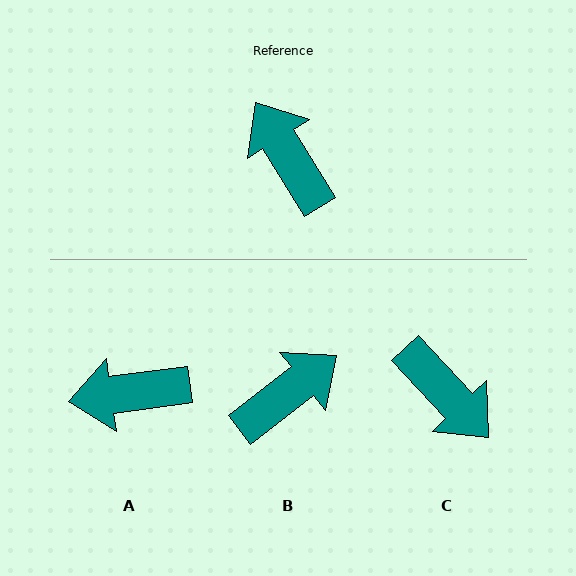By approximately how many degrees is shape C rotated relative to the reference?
Approximately 169 degrees clockwise.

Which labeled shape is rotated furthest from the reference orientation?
C, about 169 degrees away.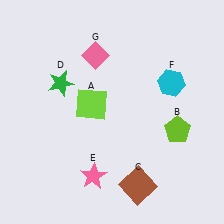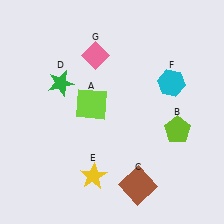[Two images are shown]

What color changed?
The star (E) changed from pink in Image 1 to yellow in Image 2.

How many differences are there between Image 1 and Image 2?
There is 1 difference between the two images.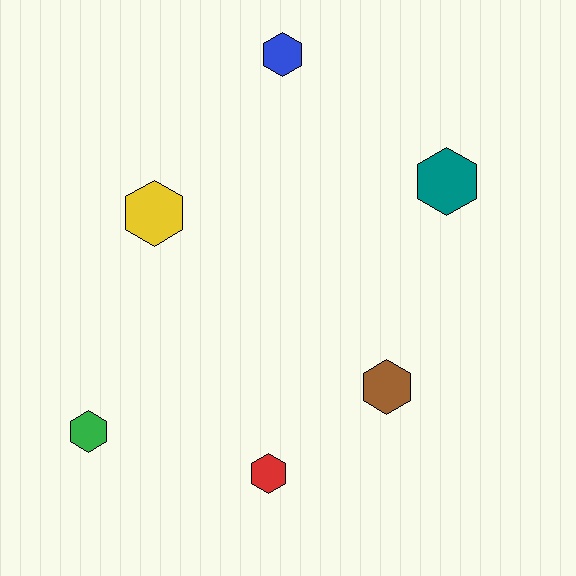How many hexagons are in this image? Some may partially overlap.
There are 6 hexagons.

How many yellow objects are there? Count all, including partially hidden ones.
There is 1 yellow object.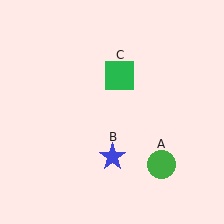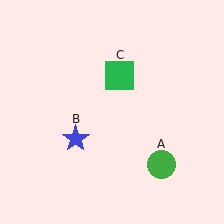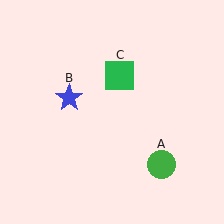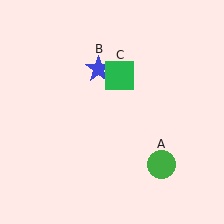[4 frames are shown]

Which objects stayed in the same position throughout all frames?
Green circle (object A) and green square (object C) remained stationary.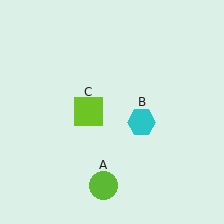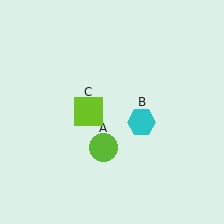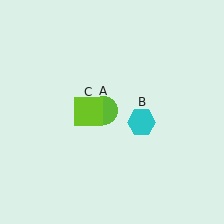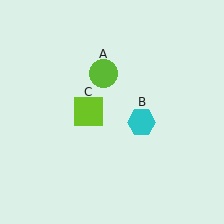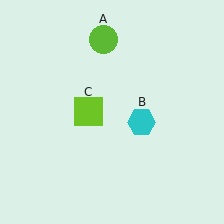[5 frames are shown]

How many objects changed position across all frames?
1 object changed position: lime circle (object A).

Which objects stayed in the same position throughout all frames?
Cyan hexagon (object B) and lime square (object C) remained stationary.